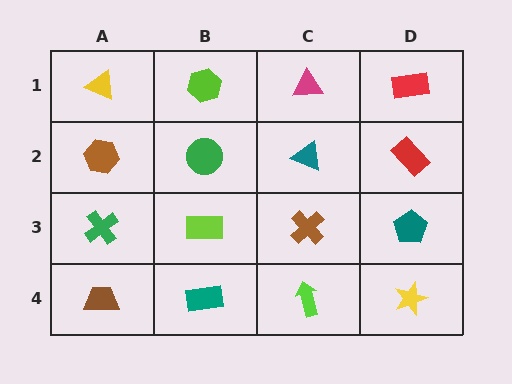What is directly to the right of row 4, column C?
A yellow star.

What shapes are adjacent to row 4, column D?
A teal pentagon (row 3, column D), a lime arrow (row 4, column C).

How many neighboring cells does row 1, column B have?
3.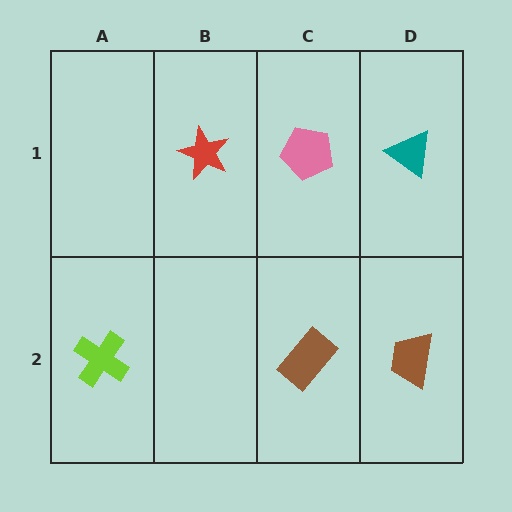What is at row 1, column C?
A pink pentagon.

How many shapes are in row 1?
3 shapes.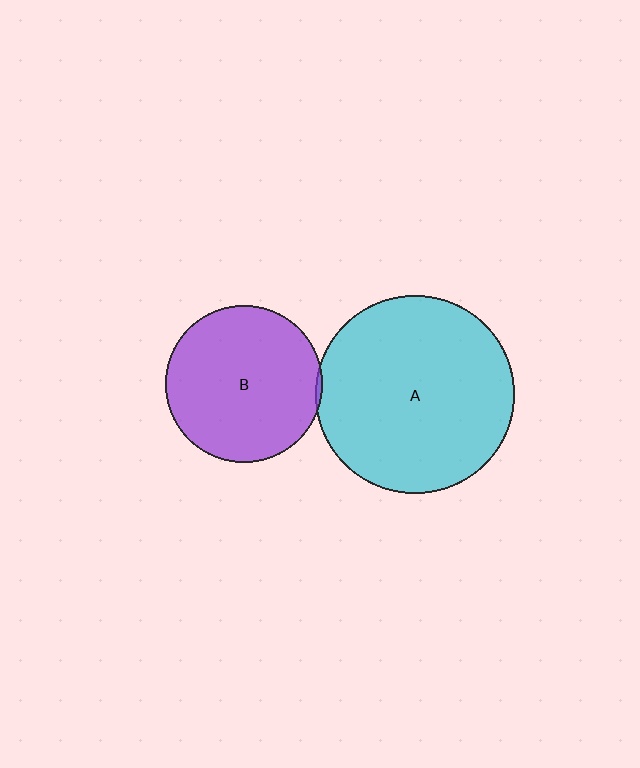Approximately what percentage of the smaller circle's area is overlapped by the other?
Approximately 5%.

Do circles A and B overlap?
Yes.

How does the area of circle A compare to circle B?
Approximately 1.6 times.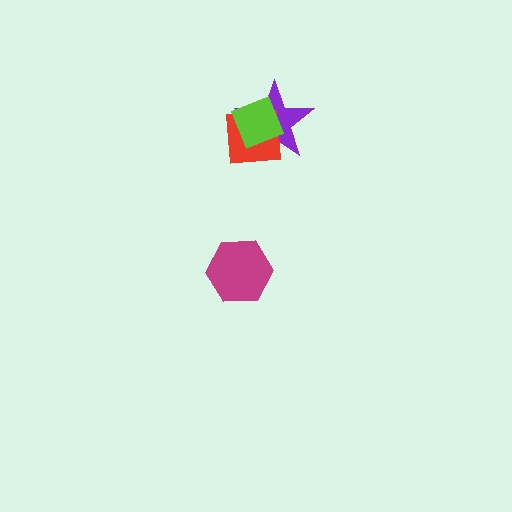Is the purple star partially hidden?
Yes, it is partially covered by another shape.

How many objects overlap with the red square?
2 objects overlap with the red square.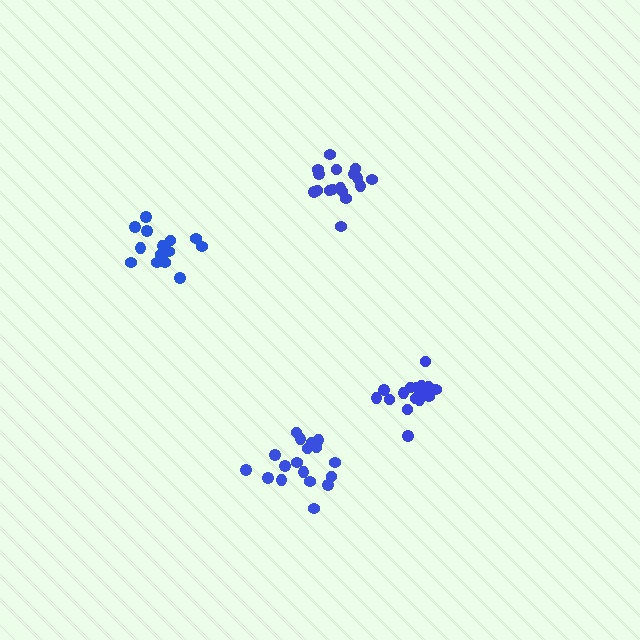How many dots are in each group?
Group 1: 16 dots, Group 2: 17 dots, Group 3: 18 dots, Group 4: 15 dots (66 total).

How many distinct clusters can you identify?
There are 4 distinct clusters.